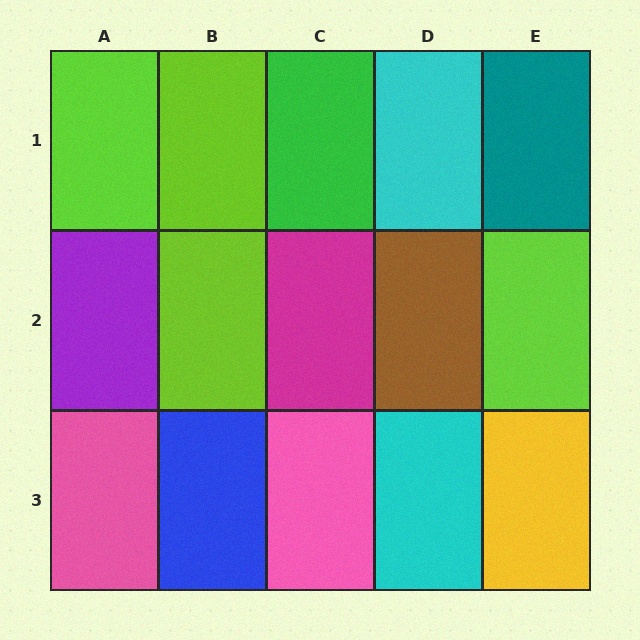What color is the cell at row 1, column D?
Cyan.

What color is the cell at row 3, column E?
Yellow.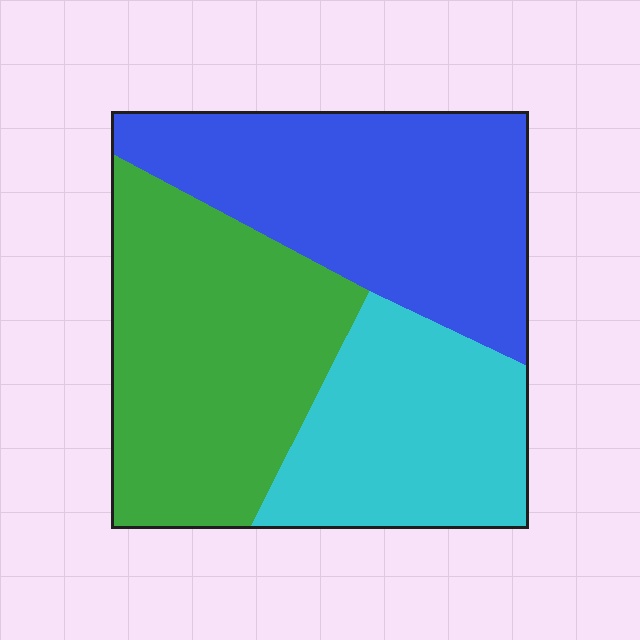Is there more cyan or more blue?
Blue.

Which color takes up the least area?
Cyan, at roughly 25%.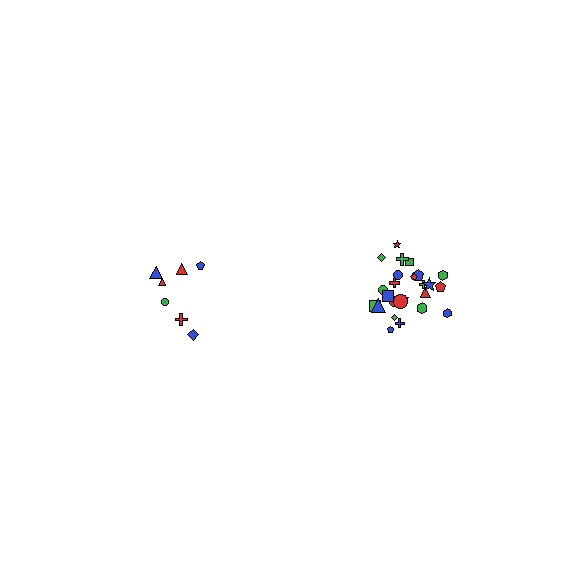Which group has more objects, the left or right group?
The right group.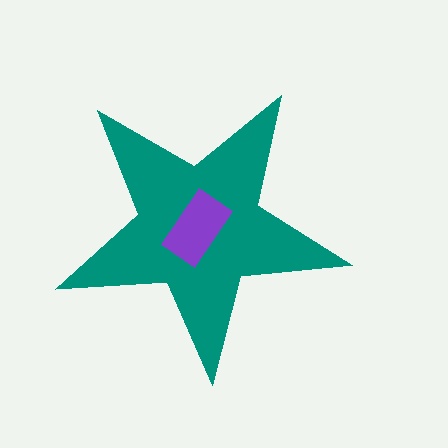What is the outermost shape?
The teal star.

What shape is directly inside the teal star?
The purple rectangle.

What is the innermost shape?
The purple rectangle.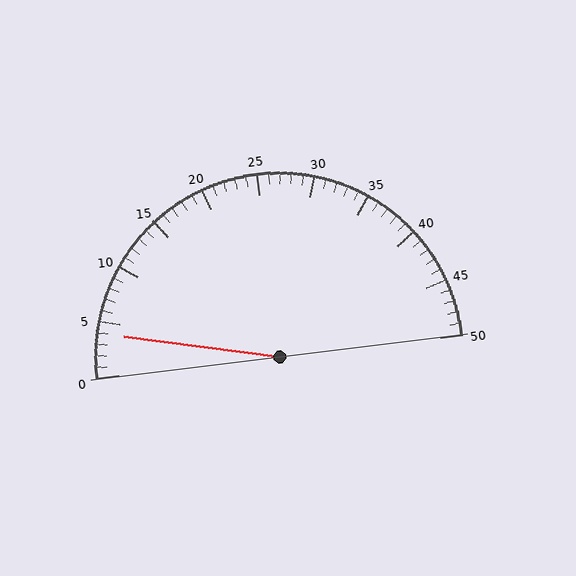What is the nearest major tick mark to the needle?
The nearest major tick mark is 5.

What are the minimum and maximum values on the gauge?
The gauge ranges from 0 to 50.